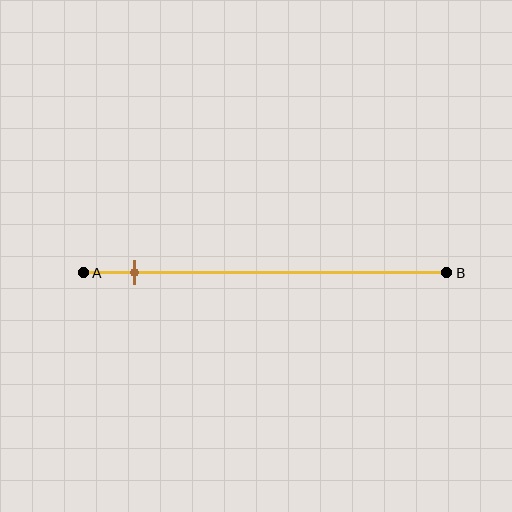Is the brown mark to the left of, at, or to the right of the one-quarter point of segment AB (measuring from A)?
The brown mark is to the left of the one-quarter point of segment AB.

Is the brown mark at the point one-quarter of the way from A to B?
No, the mark is at about 15% from A, not at the 25% one-quarter point.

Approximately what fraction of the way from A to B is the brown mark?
The brown mark is approximately 15% of the way from A to B.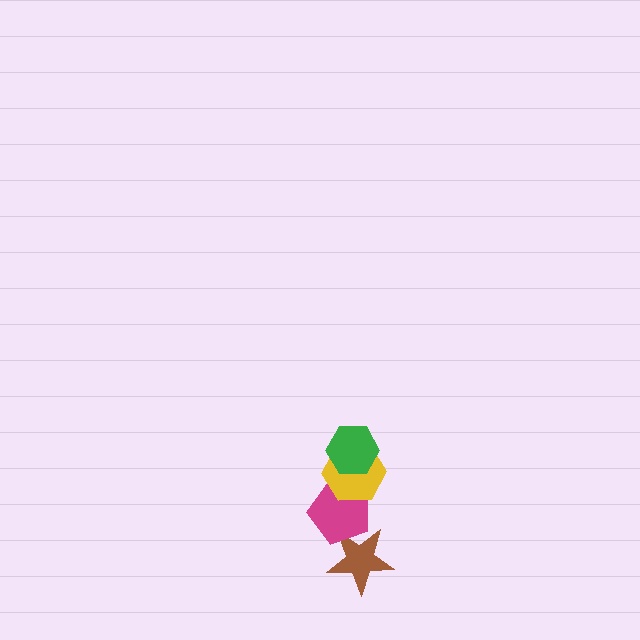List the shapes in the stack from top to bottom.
From top to bottom: the green hexagon, the yellow hexagon, the magenta pentagon, the brown star.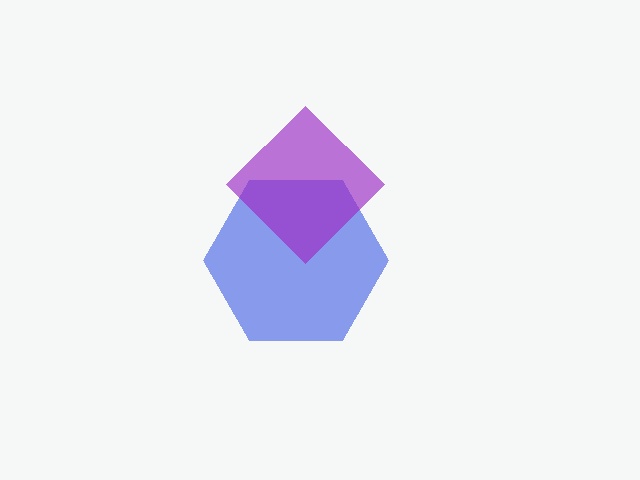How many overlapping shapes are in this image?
There are 2 overlapping shapes in the image.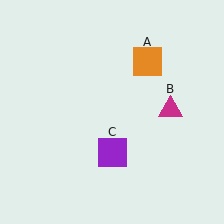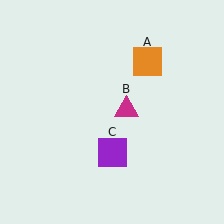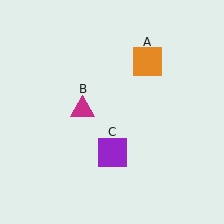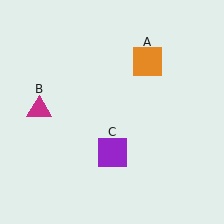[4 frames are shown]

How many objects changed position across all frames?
1 object changed position: magenta triangle (object B).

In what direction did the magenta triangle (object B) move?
The magenta triangle (object B) moved left.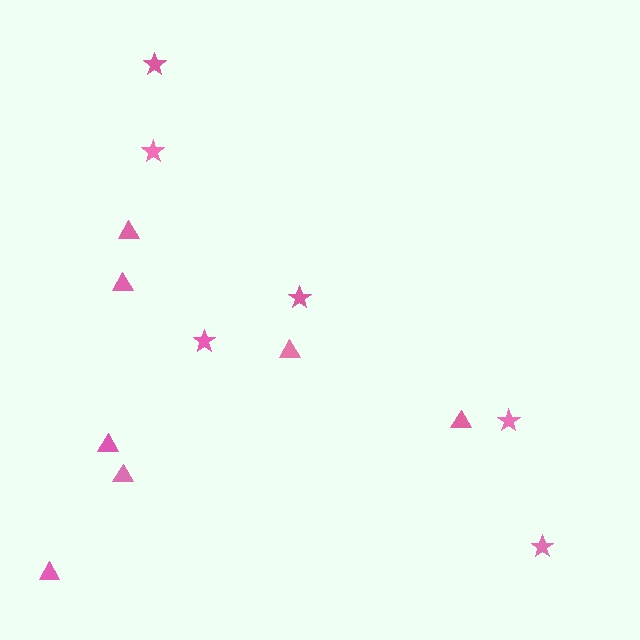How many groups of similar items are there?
There are 2 groups: one group of triangles (7) and one group of stars (6).